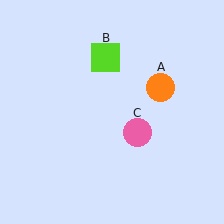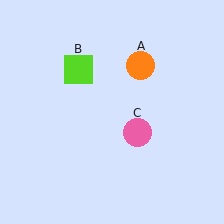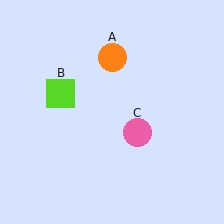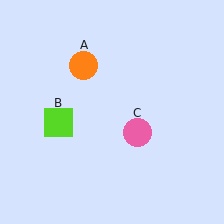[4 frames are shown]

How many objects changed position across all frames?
2 objects changed position: orange circle (object A), lime square (object B).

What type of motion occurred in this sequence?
The orange circle (object A), lime square (object B) rotated counterclockwise around the center of the scene.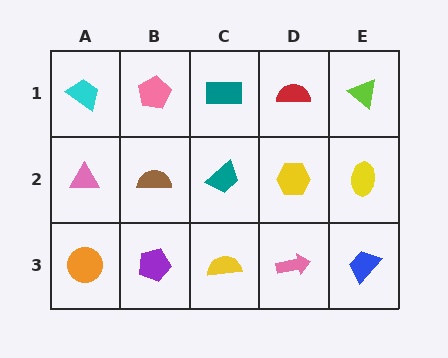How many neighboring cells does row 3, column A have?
2.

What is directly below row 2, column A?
An orange circle.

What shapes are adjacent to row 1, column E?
A yellow ellipse (row 2, column E), a red semicircle (row 1, column D).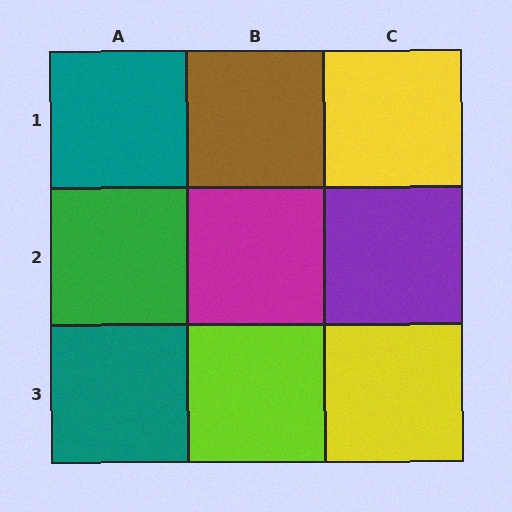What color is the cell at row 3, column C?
Yellow.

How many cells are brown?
1 cell is brown.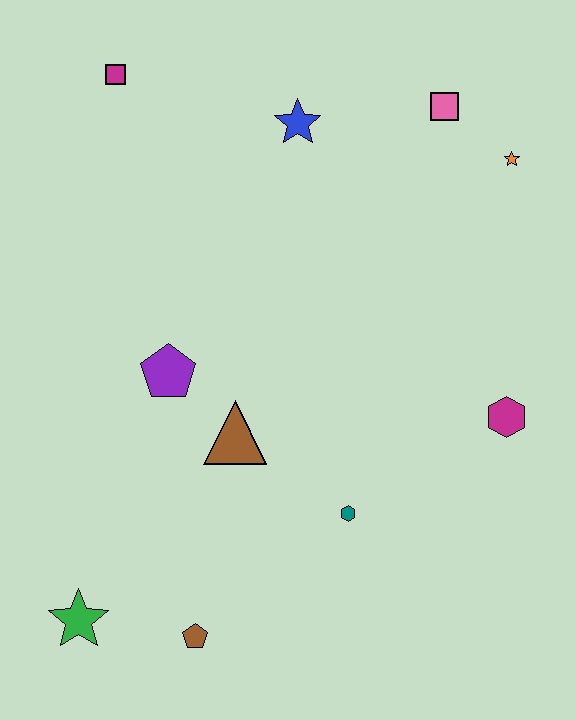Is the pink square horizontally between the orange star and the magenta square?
Yes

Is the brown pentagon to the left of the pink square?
Yes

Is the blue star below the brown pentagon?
No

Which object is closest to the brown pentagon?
The green star is closest to the brown pentagon.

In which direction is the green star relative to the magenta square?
The green star is below the magenta square.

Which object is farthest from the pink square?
The green star is farthest from the pink square.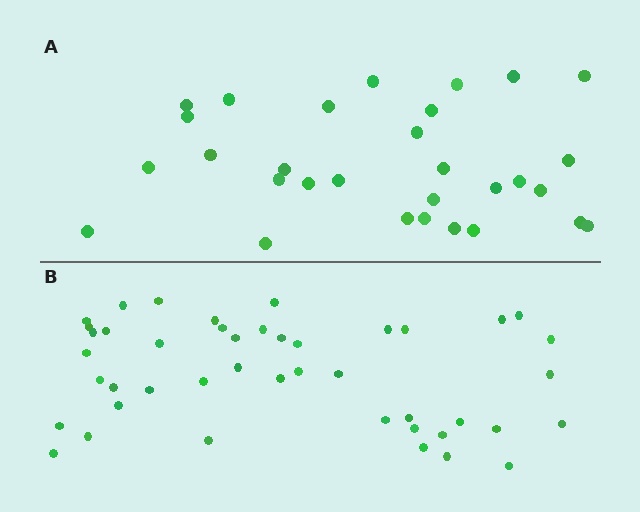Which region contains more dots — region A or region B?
Region B (the bottom region) has more dots.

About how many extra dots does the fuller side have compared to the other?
Region B has approximately 15 more dots than region A.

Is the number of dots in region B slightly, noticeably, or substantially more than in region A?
Region B has substantially more. The ratio is roughly 1.5 to 1.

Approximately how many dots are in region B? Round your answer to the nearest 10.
About 40 dots. (The exact count is 44, which rounds to 40.)